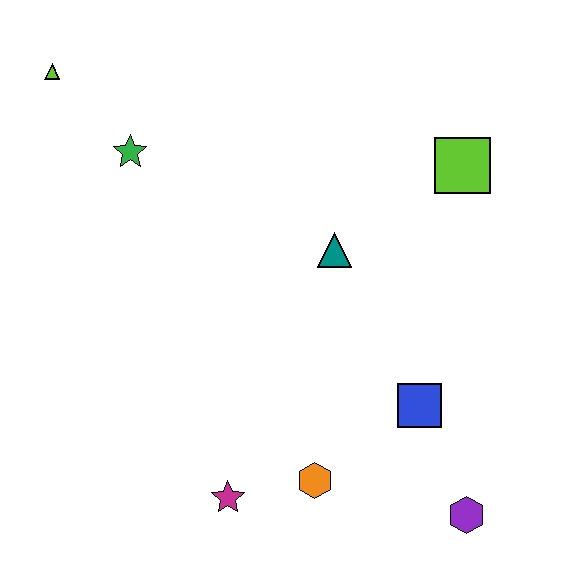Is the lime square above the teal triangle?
Yes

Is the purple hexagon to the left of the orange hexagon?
No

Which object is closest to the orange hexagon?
The magenta star is closest to the orange hexagon.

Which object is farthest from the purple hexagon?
The lime triangle is farthest from the purple hexagon.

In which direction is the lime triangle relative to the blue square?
The lime triangle is to the left of the blue square.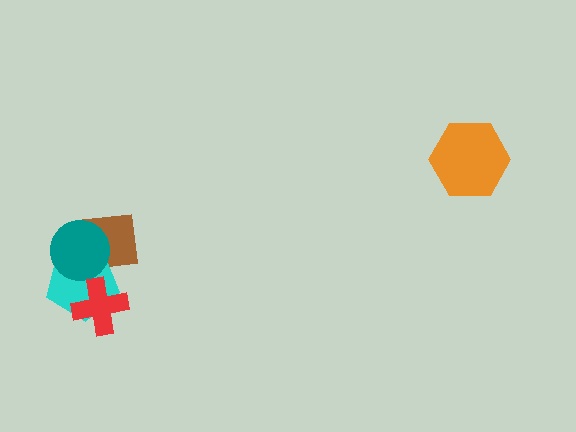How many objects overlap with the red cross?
1 object overlaps with the red cross.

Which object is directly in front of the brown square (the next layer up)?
The cyan pentagon is directly in front of the brown square.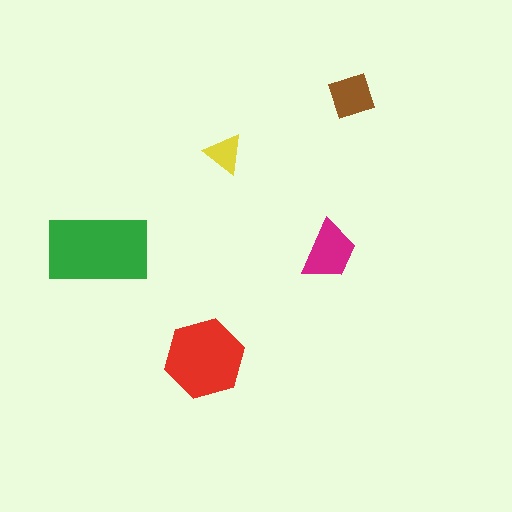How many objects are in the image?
There are 5 objects in the image.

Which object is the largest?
The green rectangle.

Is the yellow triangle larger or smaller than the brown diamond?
Smaller.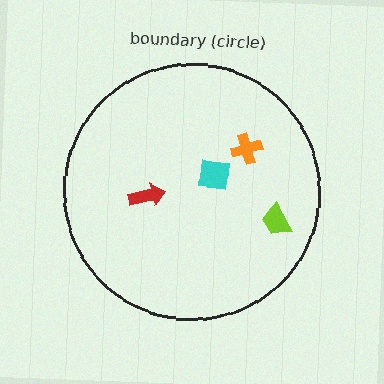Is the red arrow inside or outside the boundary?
Inside.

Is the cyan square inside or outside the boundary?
Inside.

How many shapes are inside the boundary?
4 inside, 0 outside.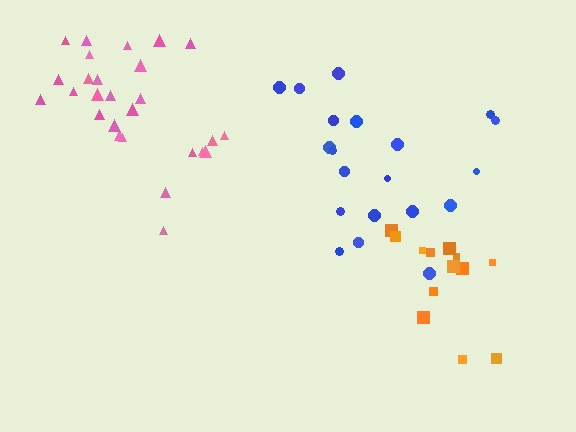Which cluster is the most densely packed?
Pink.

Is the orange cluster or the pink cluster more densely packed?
Pink.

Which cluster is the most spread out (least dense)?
Blue.